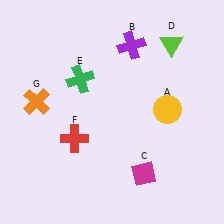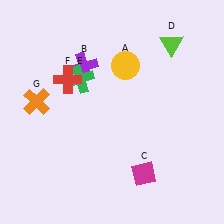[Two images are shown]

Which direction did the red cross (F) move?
The red cross (F) moved up.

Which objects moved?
The objects that moved are: the yellow circle (A), the purple cross (B), the red cross (F).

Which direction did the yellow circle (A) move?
The yellow circle (A) moved up.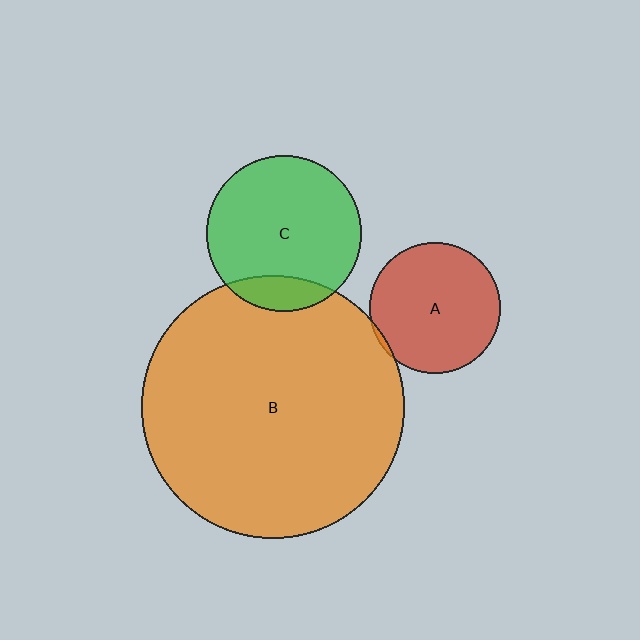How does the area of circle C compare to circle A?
Approximately 1.4 times.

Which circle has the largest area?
Circle B (orange).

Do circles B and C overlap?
Yes.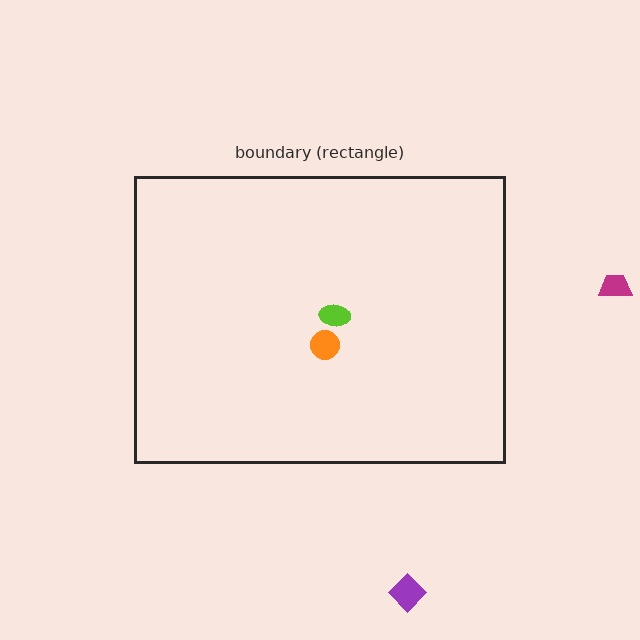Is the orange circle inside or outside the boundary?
Inside.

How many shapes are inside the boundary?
2 inside, 2 outside.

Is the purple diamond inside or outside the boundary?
Outside.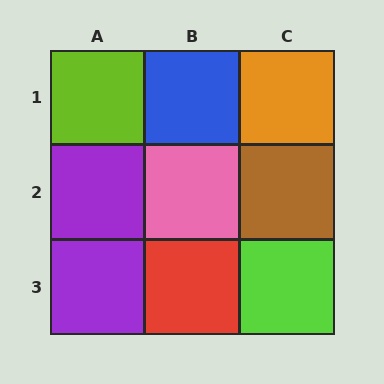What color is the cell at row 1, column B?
Blue.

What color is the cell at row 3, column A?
Purple.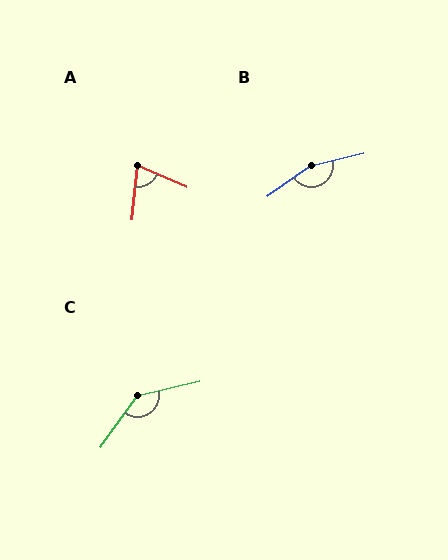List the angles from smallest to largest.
A (72°), C (138°), B (158°).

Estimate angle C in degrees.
Approximately 138 degrees.